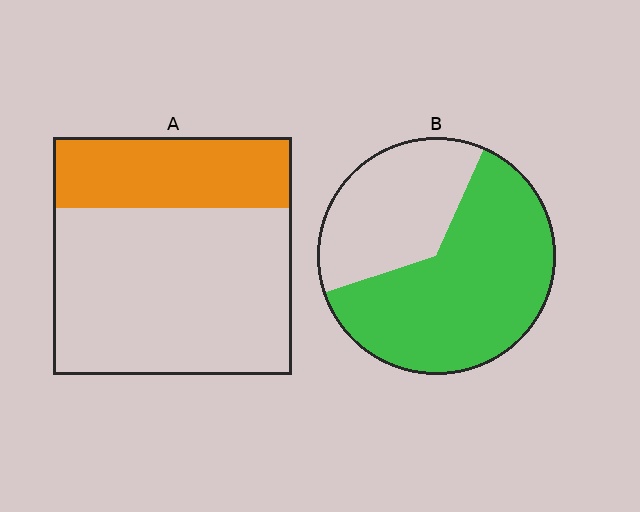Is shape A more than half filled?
No.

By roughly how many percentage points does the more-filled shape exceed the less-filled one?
By roughly 35 percentage points (B over A).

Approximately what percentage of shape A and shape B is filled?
A is approximately 30% and B is approximately 65%.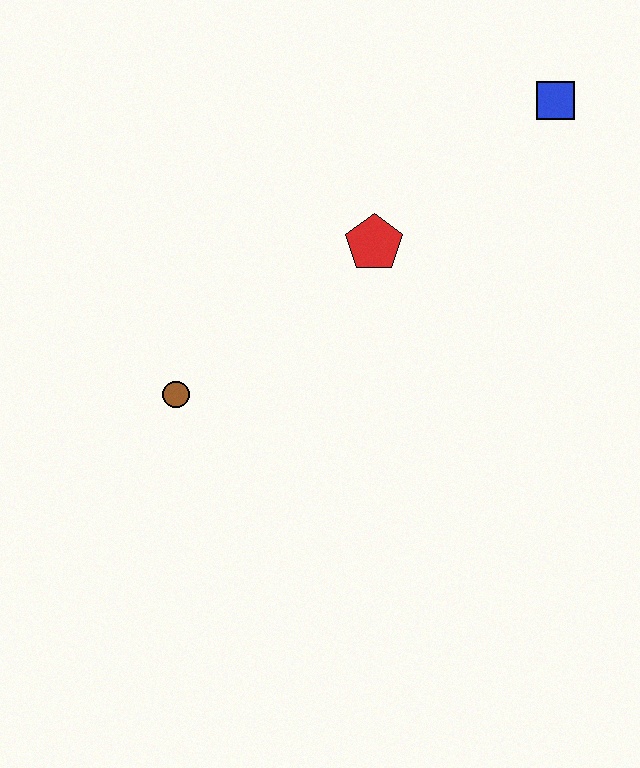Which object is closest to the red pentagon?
The blue square is closest to the red pentagon.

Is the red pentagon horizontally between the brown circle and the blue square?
Yes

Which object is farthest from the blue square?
The brown circle is farthest from the blue square.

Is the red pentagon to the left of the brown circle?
No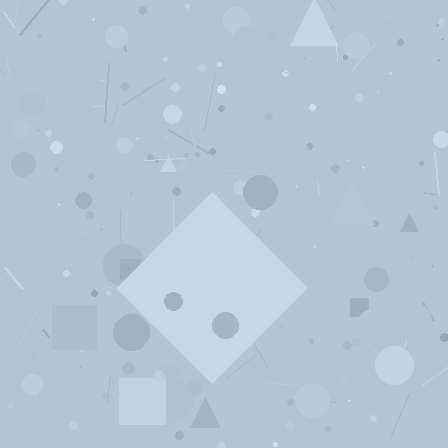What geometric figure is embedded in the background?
A diamond is embedded in the background.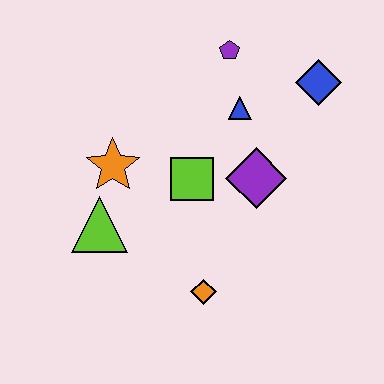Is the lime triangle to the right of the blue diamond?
No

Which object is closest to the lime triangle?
The orange star is closest to the lime triangle.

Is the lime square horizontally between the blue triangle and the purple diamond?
No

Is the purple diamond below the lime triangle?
No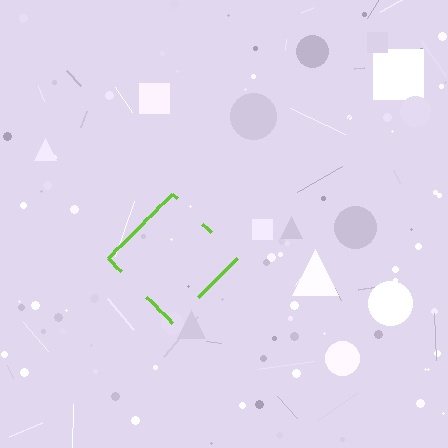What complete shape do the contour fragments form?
The contour fragments form a diamond.